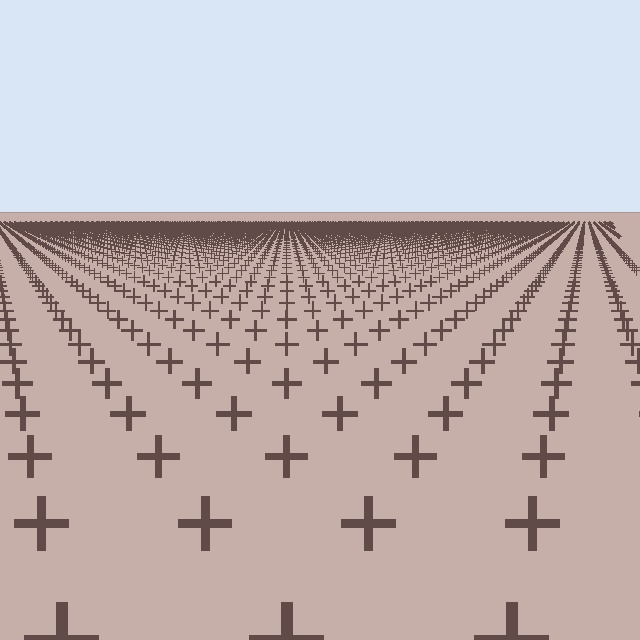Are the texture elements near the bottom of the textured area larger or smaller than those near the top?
Larger. Near the bottom, elements are closer to the viewer and appear at a bigger on-screen size.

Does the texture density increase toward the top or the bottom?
Density increases toward the top.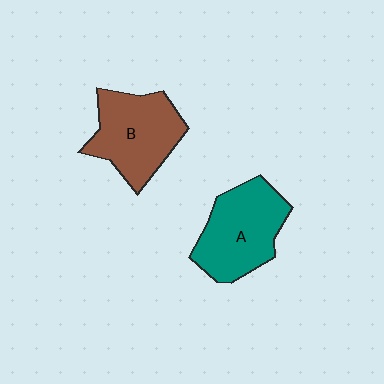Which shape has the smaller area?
Shape B (brown).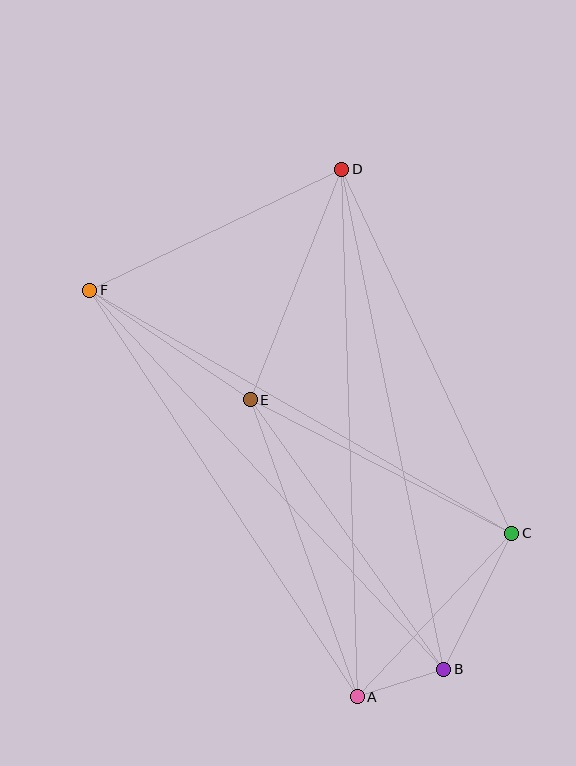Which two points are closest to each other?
Points A and B are closest to each other.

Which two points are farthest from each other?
Points A and D are farthest from each other.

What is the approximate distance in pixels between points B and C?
The distance between B and C is approximately 152 pixels.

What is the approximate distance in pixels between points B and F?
The distance between B and F is approximately 518 pixels.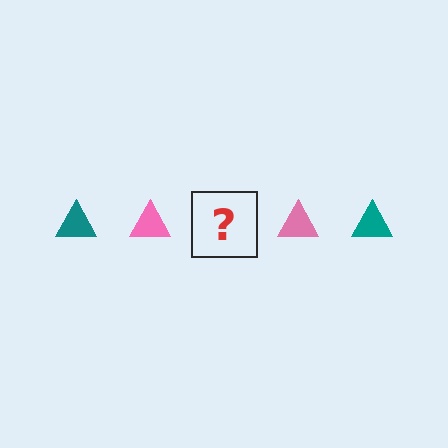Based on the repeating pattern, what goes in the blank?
The blank should be a teal triangle.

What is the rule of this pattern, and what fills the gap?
The rule is that the pattern cycles through teal, pink triangles. The gap should be filled with a teal triangle.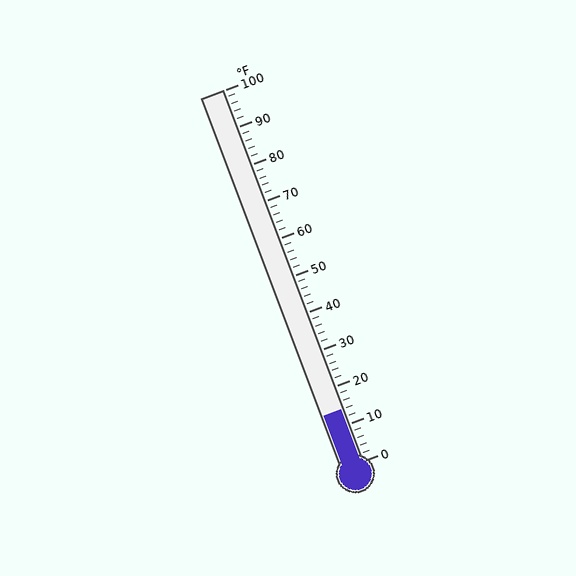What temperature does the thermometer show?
The thermometer shows approximately 14°F.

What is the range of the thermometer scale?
The thermometer scale ranges from 0°F to 100°F.